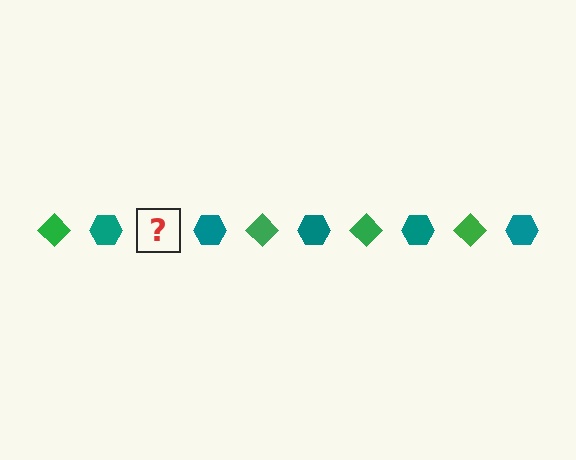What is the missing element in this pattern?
The missing element is a green diamond.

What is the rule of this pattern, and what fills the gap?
The rule is that the pattern alternates between green diamond and teal hexagon. The gap should be filled with a green diamond.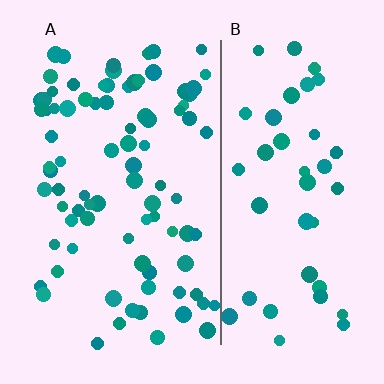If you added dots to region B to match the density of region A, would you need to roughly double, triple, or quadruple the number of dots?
Approximately double.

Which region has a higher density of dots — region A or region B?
A (the left).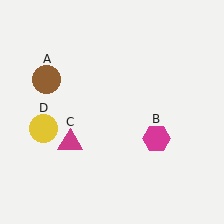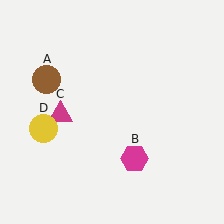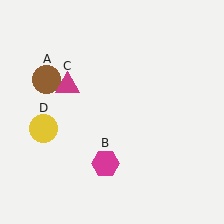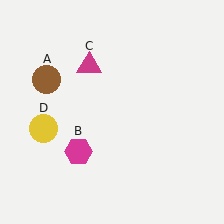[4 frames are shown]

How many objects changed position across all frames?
2 objects changed position: magenta hexagon (object B), magenta triangle (object C).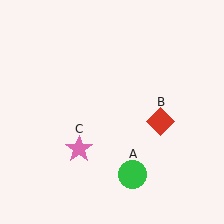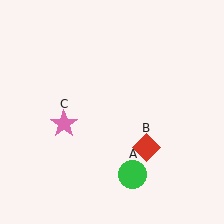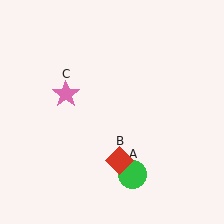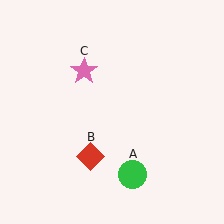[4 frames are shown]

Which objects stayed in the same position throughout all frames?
Green circle (object A) remained stationary.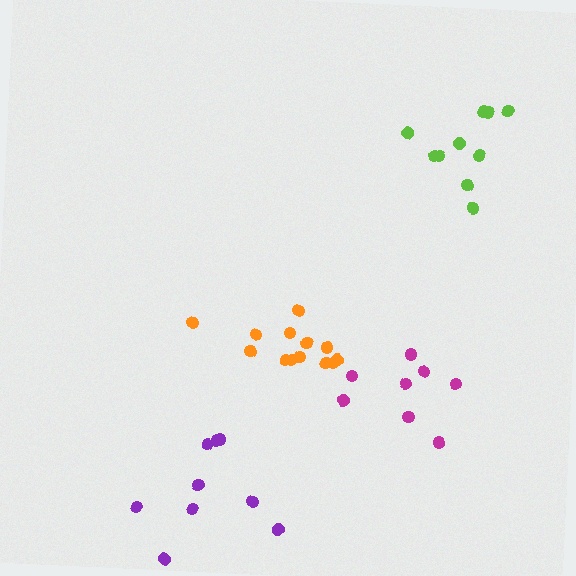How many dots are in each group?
Group 1: 8 dots, Group 2: 13 dots, Group 3: 10 dots, Group 4: 9 dots (40 total).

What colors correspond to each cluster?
The clusters are colored: magenta, orange, lime, purple.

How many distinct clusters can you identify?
There are 4 distinct clusters.